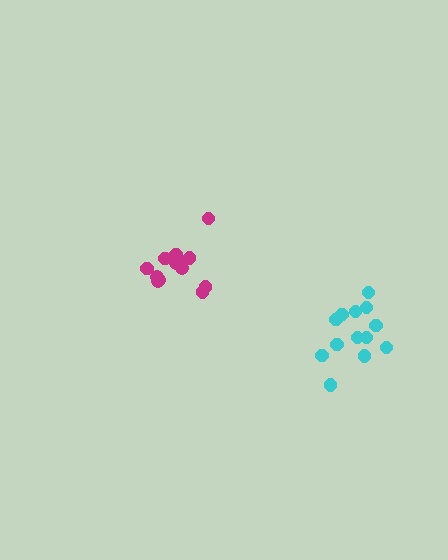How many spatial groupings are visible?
There are 2 spatial groupings.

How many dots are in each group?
Group 1: 13 dots, Group 2: 13 dots (26 total).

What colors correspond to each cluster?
The clusters are colored: magenta, cyan.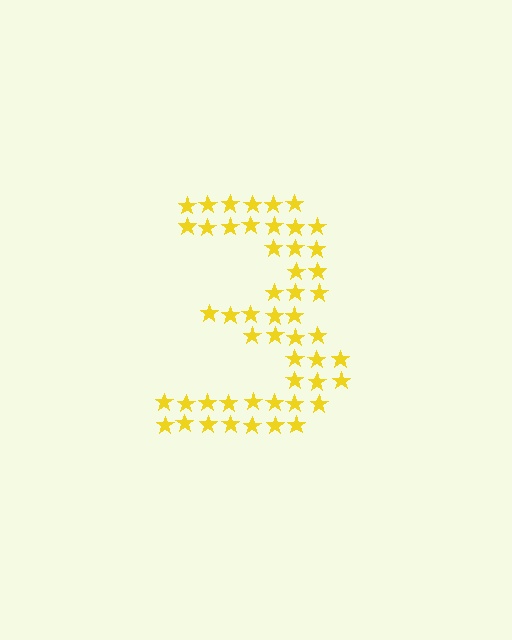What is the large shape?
The large shape is the digit 3.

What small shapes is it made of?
It is made of small stars.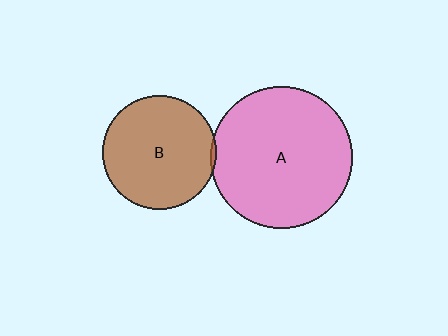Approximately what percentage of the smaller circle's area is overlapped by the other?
Approximately 5%.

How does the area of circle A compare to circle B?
Approximately 1.5 times.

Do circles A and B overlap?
Yes.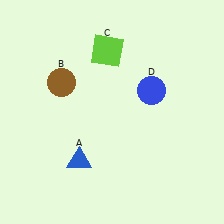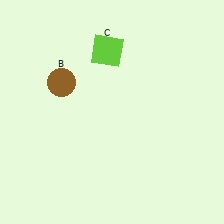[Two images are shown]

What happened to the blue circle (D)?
The blue circle (D) was removed in Image 2. It was in the top-right area of Image 1.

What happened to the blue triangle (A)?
The blue triangle (A) was removed in Image 2. It was in the bottom-left area of Image 1.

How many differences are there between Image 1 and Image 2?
There are 2 differences between the two images.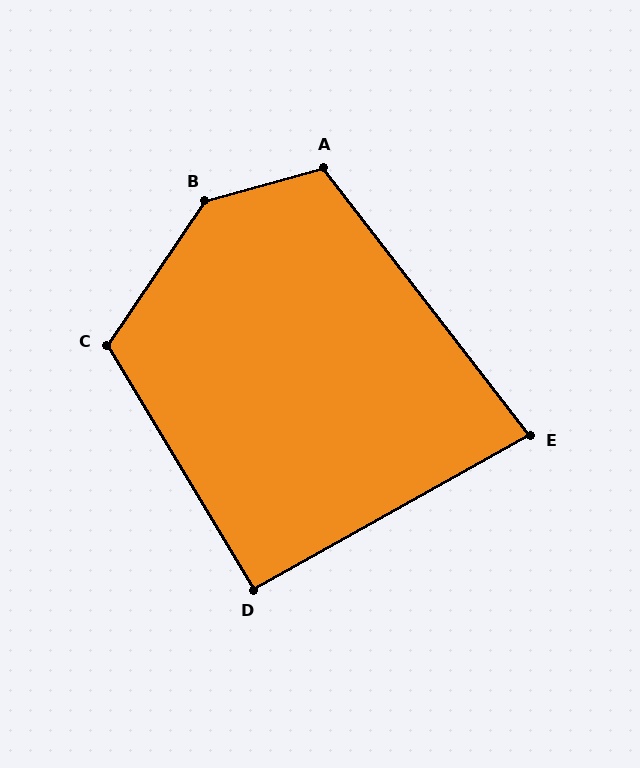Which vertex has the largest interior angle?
B, at approximately 140 degrees.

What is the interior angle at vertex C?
Approximately 115 degrees (obtuse).